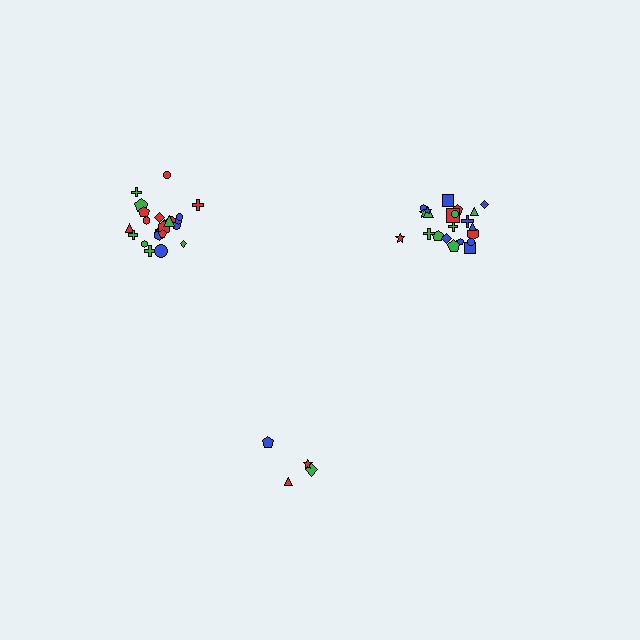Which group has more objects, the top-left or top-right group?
The top-left group.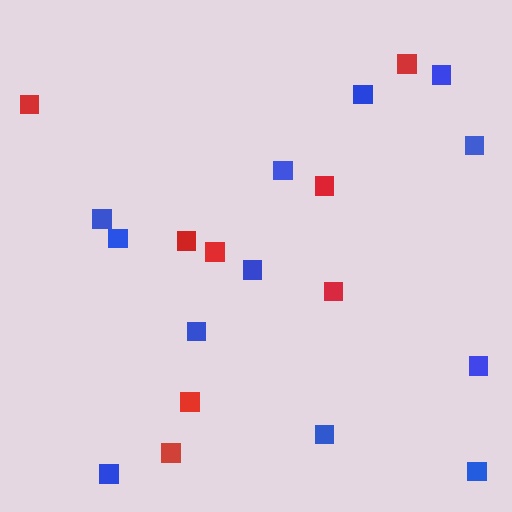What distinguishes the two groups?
There are 2 groups: one group of blue squares (12) and one group of red squares (8).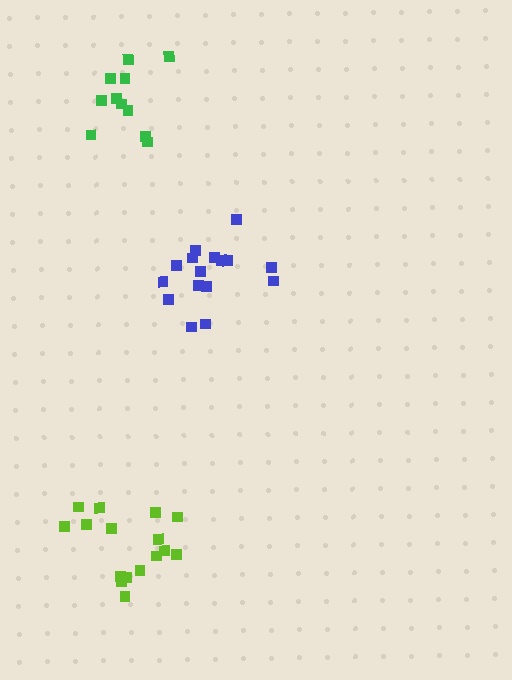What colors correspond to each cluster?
The clusters are colored: blue, lime, green.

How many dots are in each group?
Group 1: 17 dots, Group 2: 16 dots, Group 3: 11 dots (44 total).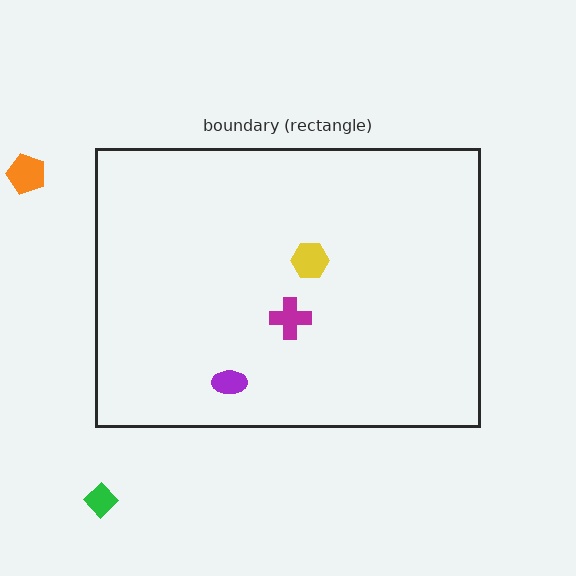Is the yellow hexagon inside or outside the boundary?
Inside.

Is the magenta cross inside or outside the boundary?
Inside.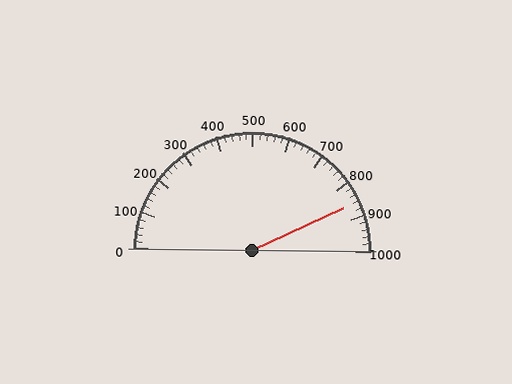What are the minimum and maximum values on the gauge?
The gauge ranges from 0 to 1000.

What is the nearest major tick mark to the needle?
The nearest major tick mark is 900.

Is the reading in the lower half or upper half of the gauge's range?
The reading is in the upper half of the range (0 to 1000).